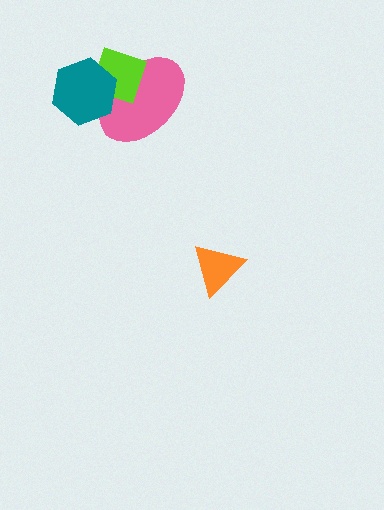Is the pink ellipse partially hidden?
Yes, it is partially covered by another shape.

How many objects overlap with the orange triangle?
0 objects overlap with the orange triangle.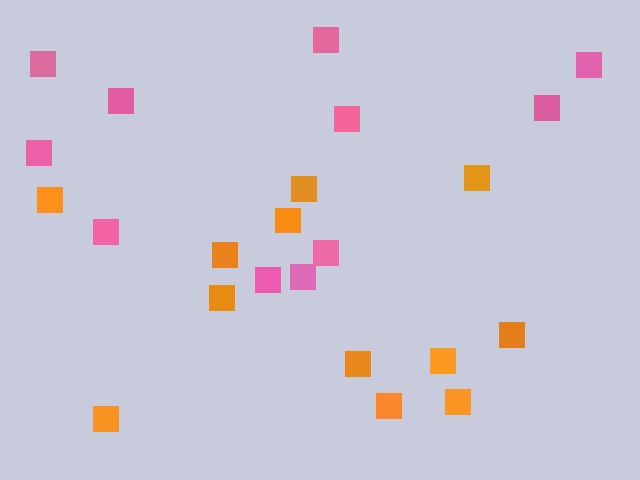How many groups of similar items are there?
There are 2 groups: one group of pink squares (11) and one group of orange squares (12).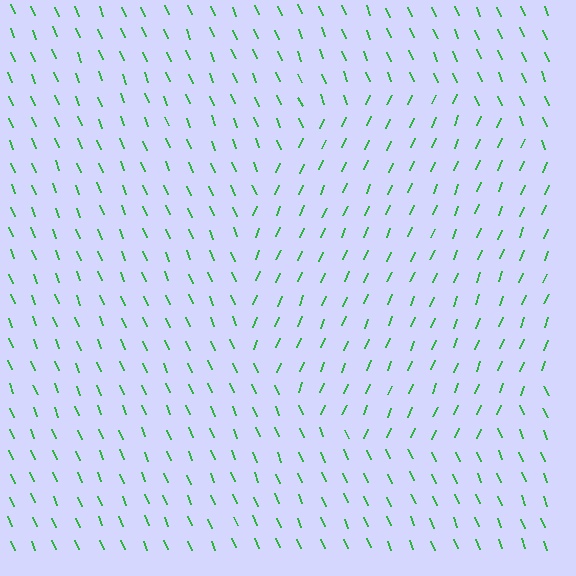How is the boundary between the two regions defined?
The boundary is defined purely by a change in line orientation (approximately 45 degrees difference). All lines are the same color and thickness.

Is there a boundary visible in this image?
Yes, there is a texture boundary formed by a change in line orientation.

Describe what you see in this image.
The image is filled with small green line segments. A circle region in the image has lines oriented differently from the surrounding lines, creating a visible texture boundary.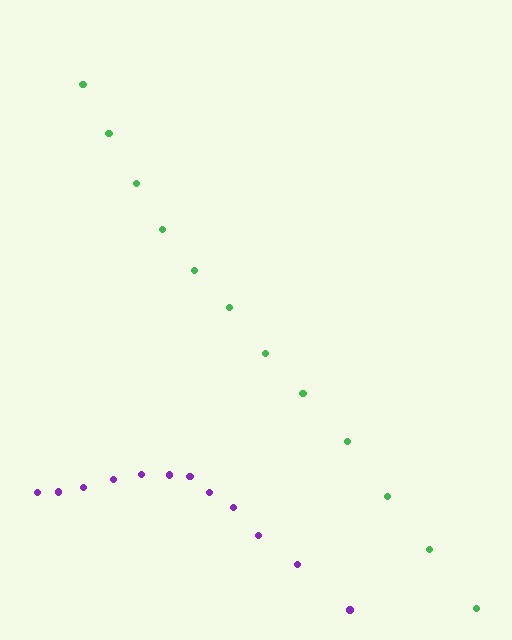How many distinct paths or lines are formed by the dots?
There are 2 distinct paths.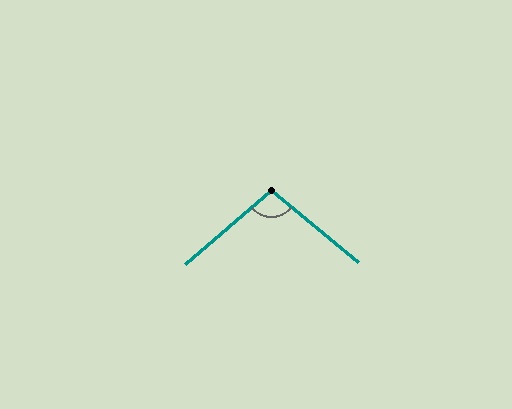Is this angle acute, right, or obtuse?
It is obtuse.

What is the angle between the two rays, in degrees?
Approximately 100 degrees.